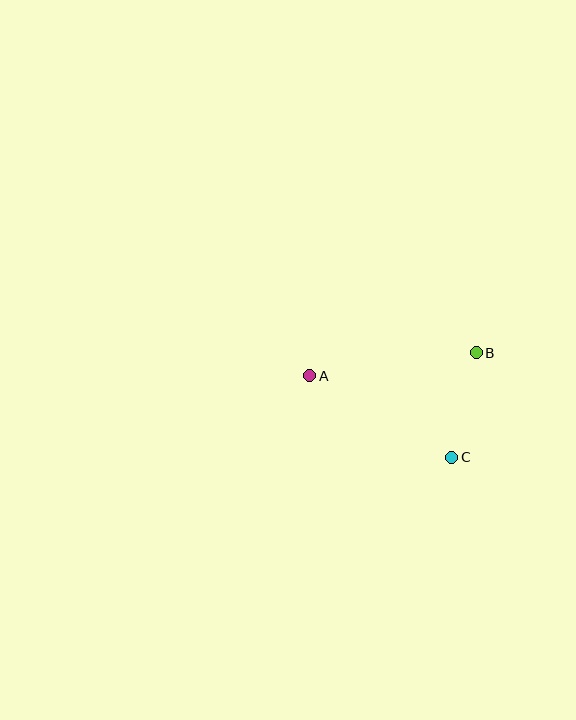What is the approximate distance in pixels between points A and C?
The distance between A and C is approximately 164 pixels.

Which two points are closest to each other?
Points B and C are closest to each other.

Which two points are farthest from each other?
Points A and B are farthest from each other.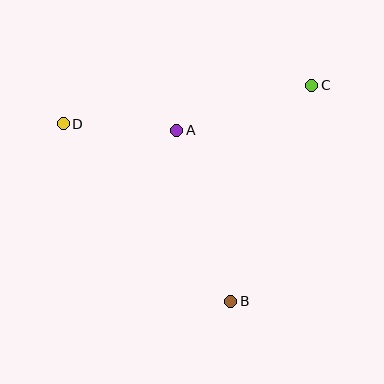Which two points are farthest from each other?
Points C and D are farthest from each other.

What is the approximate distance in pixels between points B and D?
The distance between B and D is approximately 244 pixels.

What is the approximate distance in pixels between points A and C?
The distance between A and C is approximately 142 pixels.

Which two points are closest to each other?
Points A and D are closest to each other.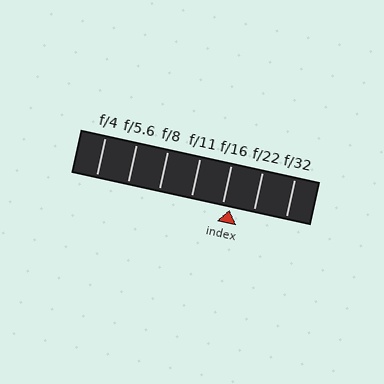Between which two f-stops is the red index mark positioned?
The index mark is between f/16 and f/22.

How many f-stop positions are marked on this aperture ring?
There are 7 f-stop positions marked.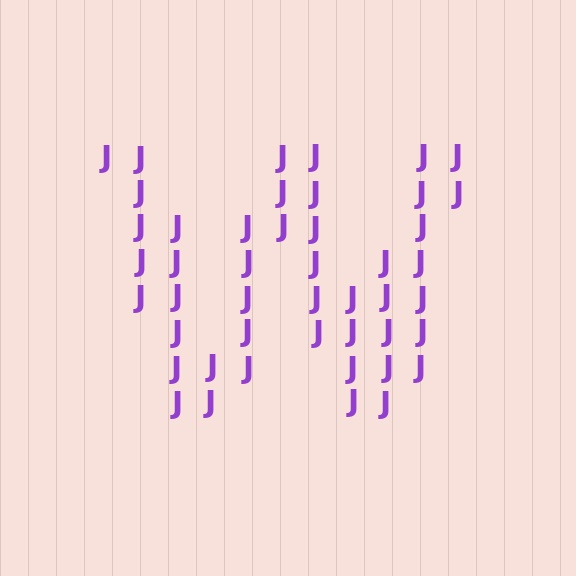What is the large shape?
The large shape is the letter W.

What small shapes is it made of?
It is made of small letter J's.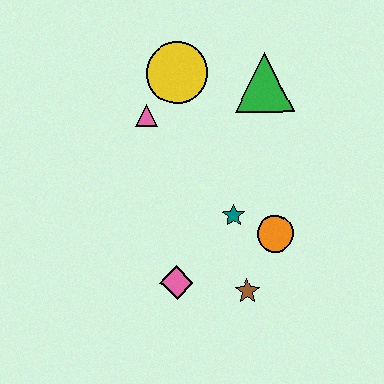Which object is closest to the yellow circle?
The pink triangle is closest to the yellow circle.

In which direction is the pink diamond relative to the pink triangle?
The pink diamond is below the pink triangle.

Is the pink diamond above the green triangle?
No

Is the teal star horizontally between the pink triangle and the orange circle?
Yes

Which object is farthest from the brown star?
The yellow circle is farthest from the brown star.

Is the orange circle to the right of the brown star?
Yes